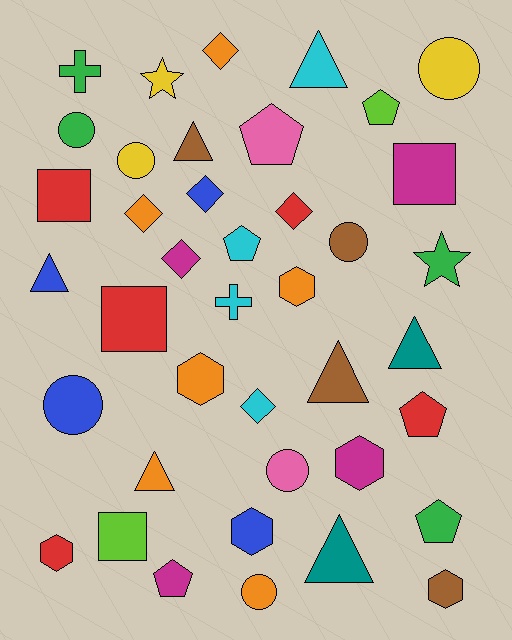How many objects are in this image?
There are 40 objects.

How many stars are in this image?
There are 2 stars.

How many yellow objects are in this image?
There are 3 yellow objects.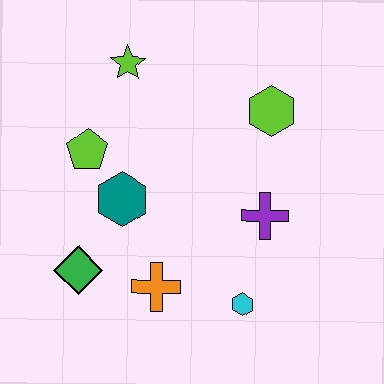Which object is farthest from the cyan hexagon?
The lime star is farthest from the cyan hexagon.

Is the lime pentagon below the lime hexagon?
Yes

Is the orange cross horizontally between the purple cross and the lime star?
Yes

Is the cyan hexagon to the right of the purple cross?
No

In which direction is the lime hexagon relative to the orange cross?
The lime hexagon is above the orange cross.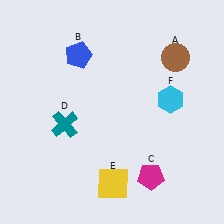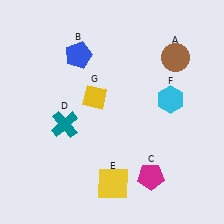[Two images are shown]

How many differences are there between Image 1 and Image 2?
There is 1 difference between the two images.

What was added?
A yellow diamond (G) was added in Image 2.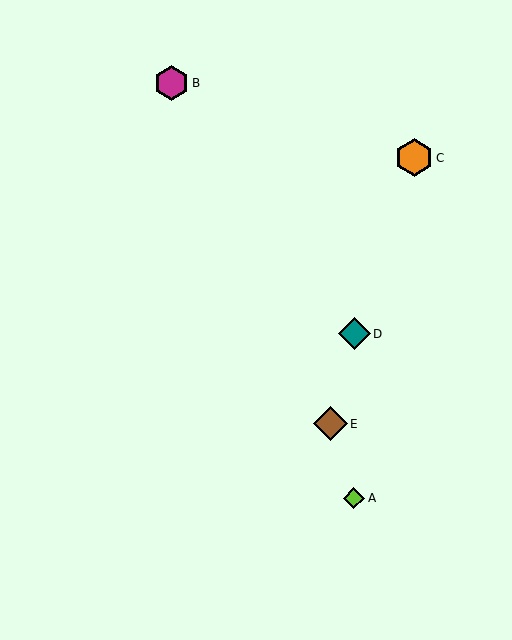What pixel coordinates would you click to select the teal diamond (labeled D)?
Click at (354, 334) to select the teal diamond D.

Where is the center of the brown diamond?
The center of the brown diamond is at (330, 424).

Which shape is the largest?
The orange hexagon (labeled C) is the largest.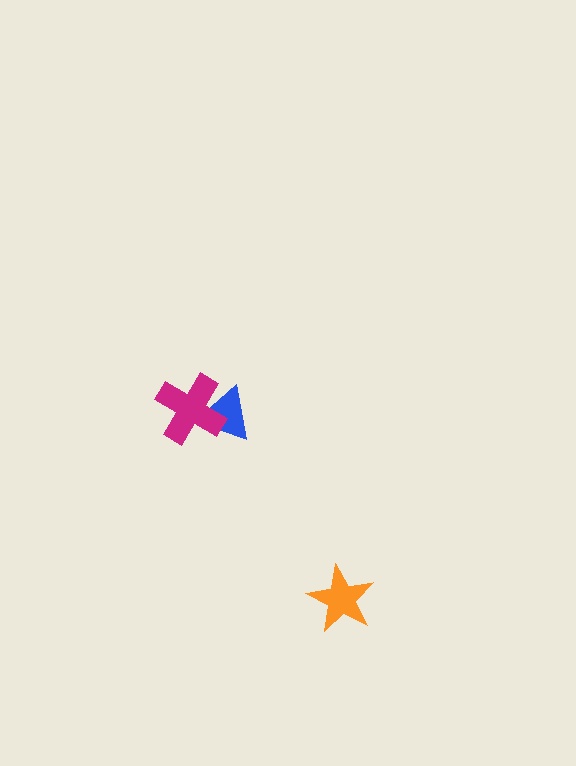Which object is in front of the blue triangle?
The magenta cross is in front of the blue triangle.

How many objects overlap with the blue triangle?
1 object overlaps with the blue triangle.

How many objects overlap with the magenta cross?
1 object overlaps with the magenta cross.